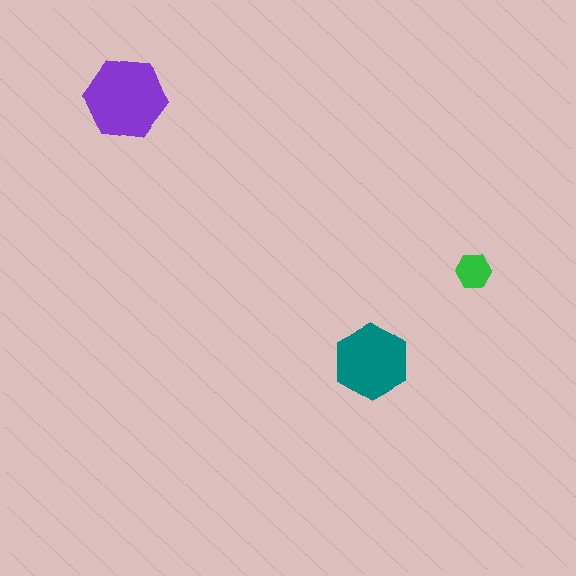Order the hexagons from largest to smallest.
the purple one, the teal one, the green one.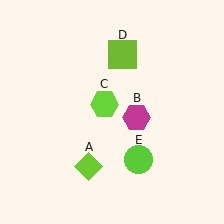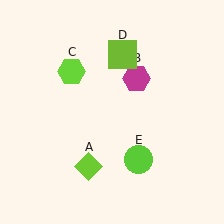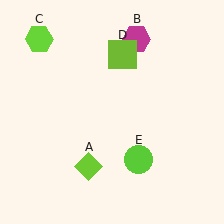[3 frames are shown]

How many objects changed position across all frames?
2 objects changed position: magenta hexagon (object B), lime hexagon (object C).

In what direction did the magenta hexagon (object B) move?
The magenta hexagon (object B) moved up.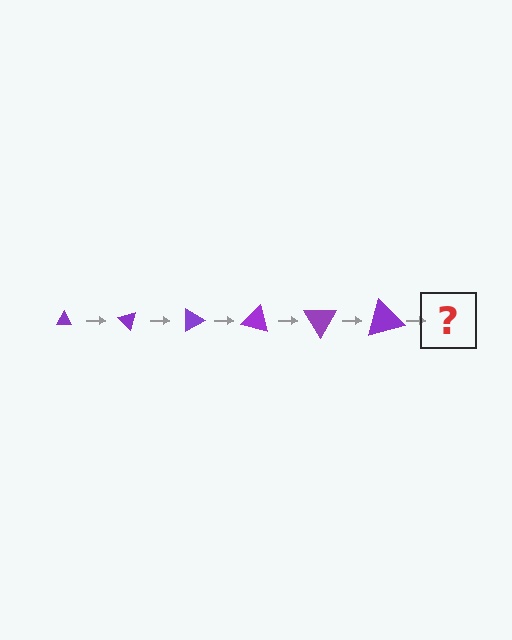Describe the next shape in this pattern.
It should be a triangle, larger than the previous one and rotated 270 degrees from the start.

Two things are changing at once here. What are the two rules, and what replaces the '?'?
The two rules are that the triangle grows larger each step and it rotates 45 degrees each step. The '?' should be a triangle, larger than the previous one and rotated 270 degrees from the start.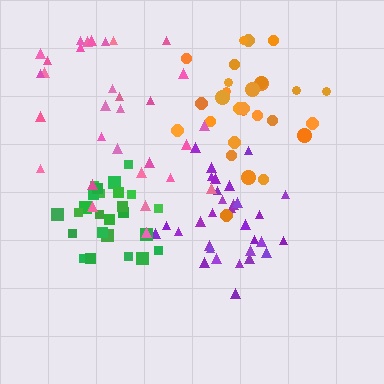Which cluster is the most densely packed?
Green.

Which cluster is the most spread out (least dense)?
Pink.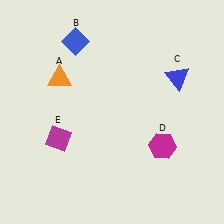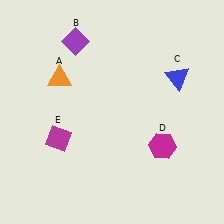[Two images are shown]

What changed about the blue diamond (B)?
In Image 1, B is blue. In Image 2, it changed to purple.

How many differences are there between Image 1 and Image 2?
There is 1 difference between the two images.